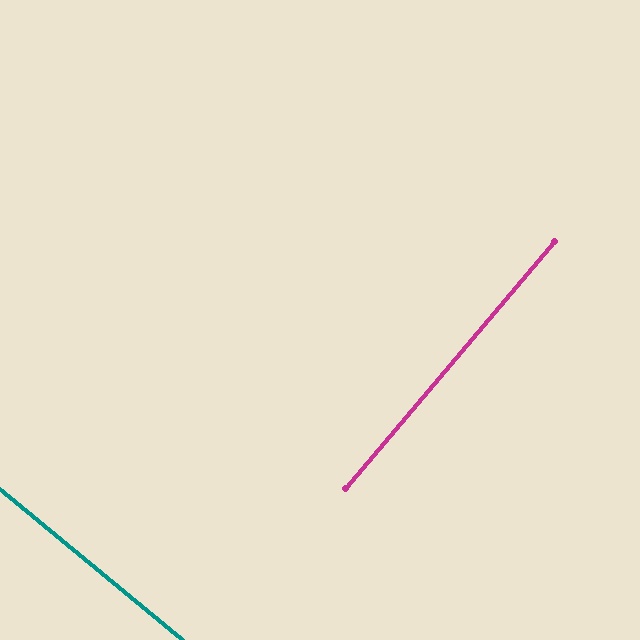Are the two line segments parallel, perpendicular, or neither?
Perpendicular — they meet at approximately 89°.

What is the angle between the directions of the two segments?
Approximately 89 degrees.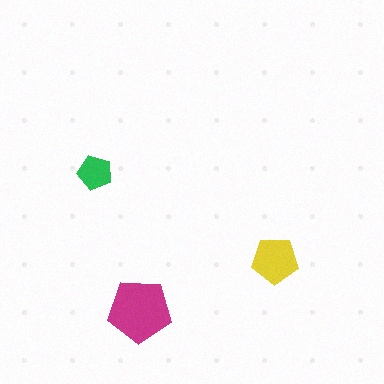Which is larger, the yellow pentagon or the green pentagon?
The yellow one.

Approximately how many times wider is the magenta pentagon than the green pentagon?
About 2 times wider.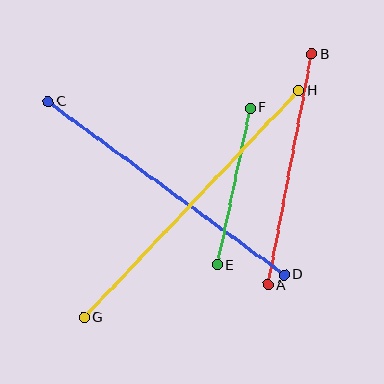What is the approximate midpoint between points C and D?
The midpoint is at approximately (166, 188) pixels.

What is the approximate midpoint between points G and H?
The midpoint is at approximately (192, 204) pixels.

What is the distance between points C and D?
The distance is approximately 293 pixels.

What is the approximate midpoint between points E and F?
The midpoint is at approximately (234, 186) pixels.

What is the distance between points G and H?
The distance is approximately 312 pixels.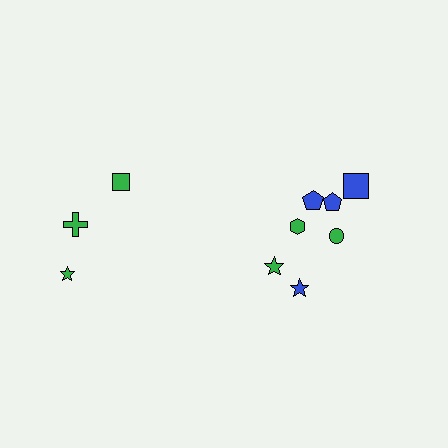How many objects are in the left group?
There are 3 objects.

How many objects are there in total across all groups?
There are 10 objects.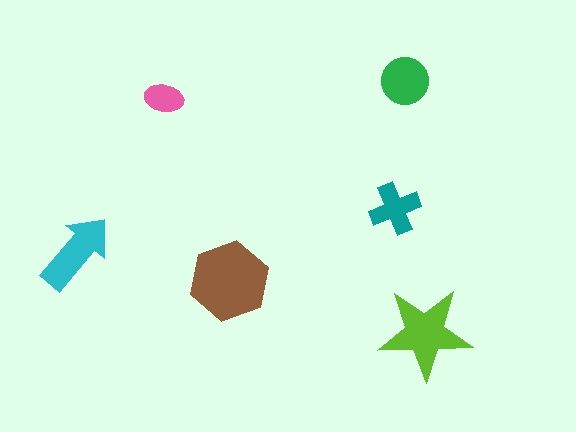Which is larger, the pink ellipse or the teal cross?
The teal cross.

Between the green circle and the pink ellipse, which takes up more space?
The green circle.